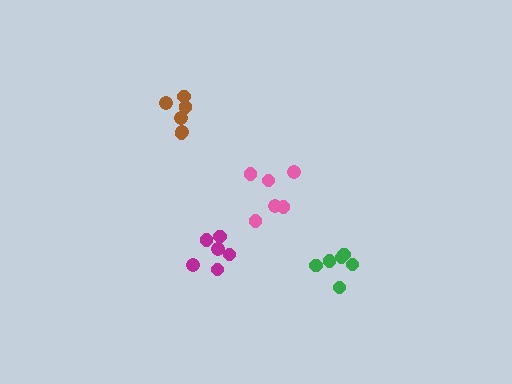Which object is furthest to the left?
The brown cluster is leftmost.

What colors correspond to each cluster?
The clusters are colored: brown, magenta, green, pink.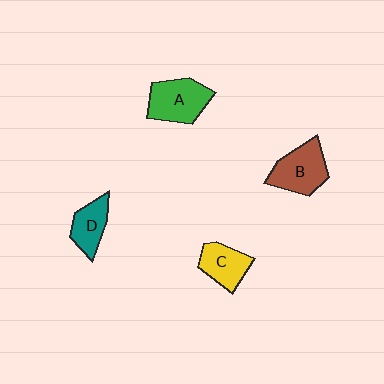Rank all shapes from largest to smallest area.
From largest to smallest: A (green), B (brown), C (yellow), D (teal).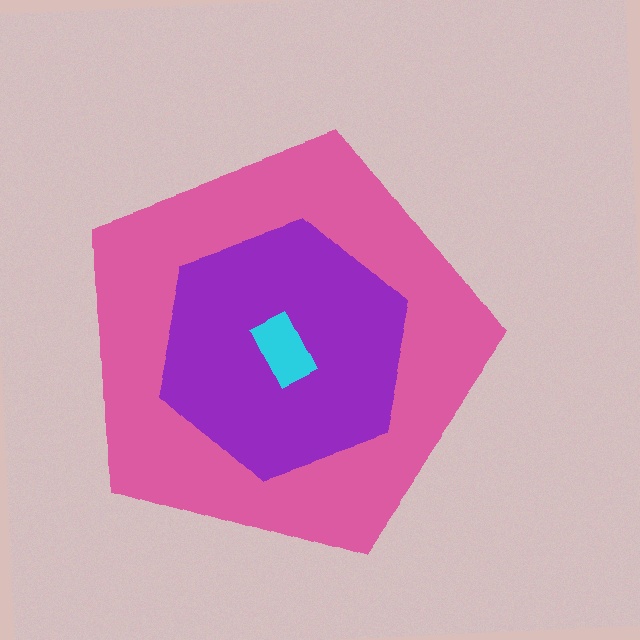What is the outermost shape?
The pink pentagon.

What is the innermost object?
The cyan rectangle.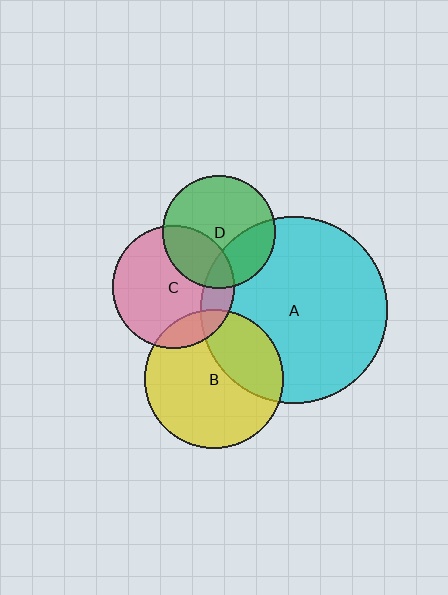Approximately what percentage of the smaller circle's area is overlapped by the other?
Approximately 30%.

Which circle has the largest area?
Circle A (cyan).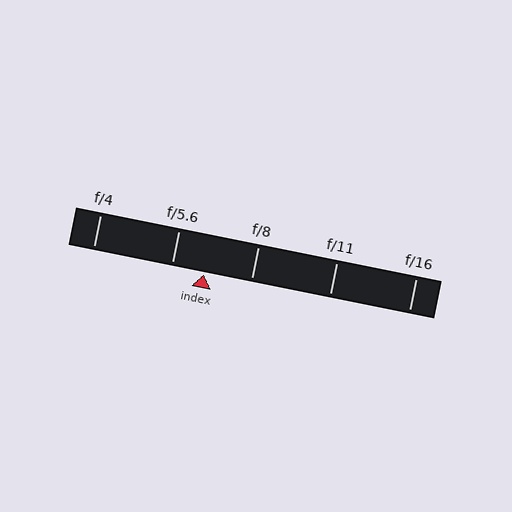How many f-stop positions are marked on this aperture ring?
There are 5 f-stop positions marked.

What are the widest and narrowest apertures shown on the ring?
The widest aperture shown is f/4 and the narrowest is f/16.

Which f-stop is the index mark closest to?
The index mark is closest to f/5.6.